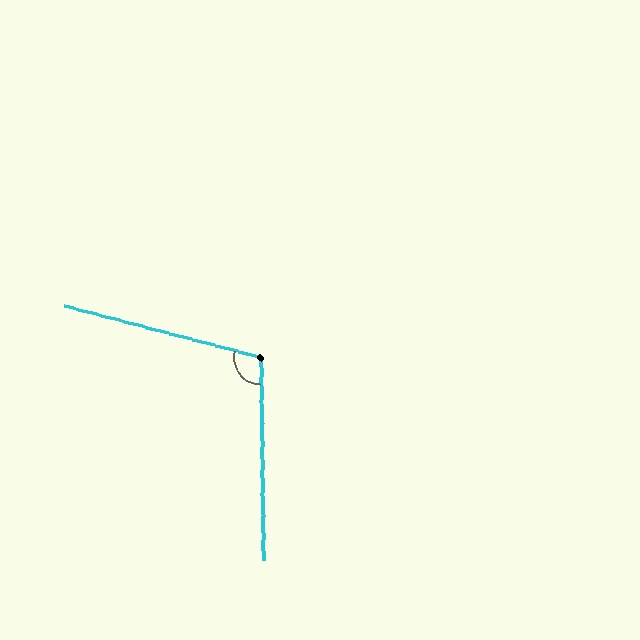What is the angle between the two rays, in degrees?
Approximately 105 degrees.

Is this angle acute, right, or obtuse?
It is obtuse.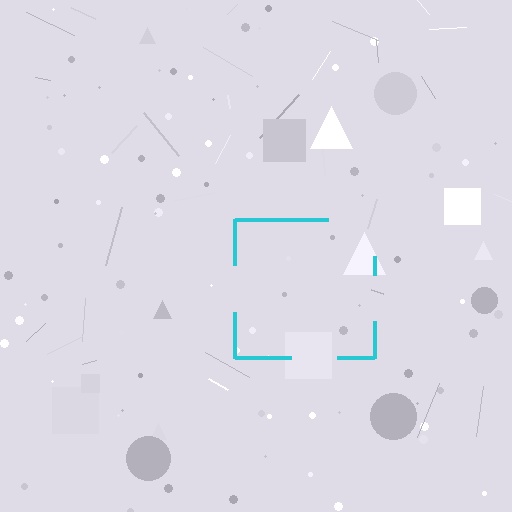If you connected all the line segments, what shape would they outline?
They would outline a square.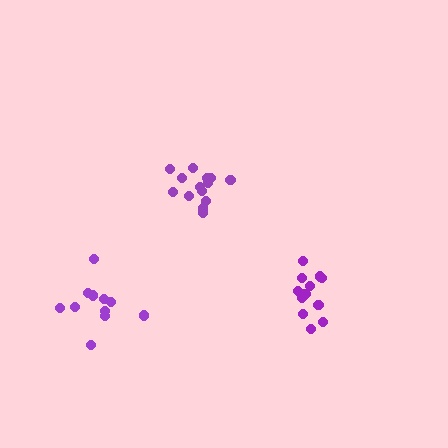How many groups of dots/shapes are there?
There are 3 groups.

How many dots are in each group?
Group 1: 14 dots, Group 2: 11 dots, Group 3: 13 dots (38 total).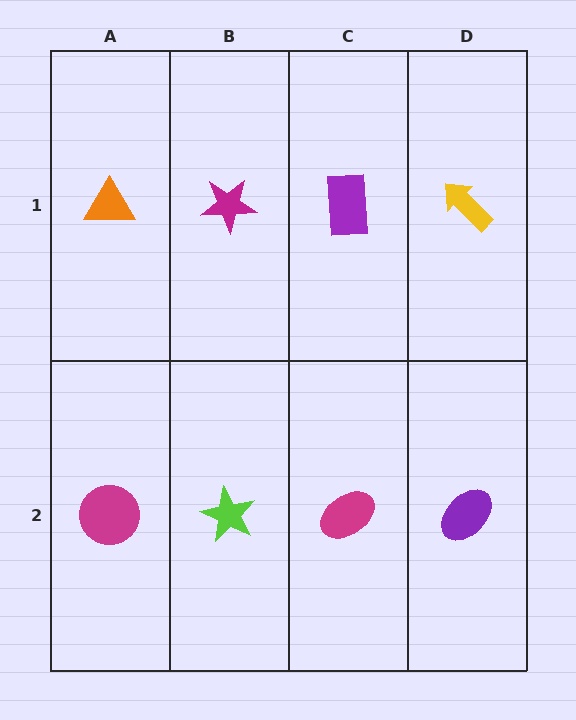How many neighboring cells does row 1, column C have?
3.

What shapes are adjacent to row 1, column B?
A lime star (row 2, column B), an orange triangle (row 1, column A), a purple rectangle (row 1, column C).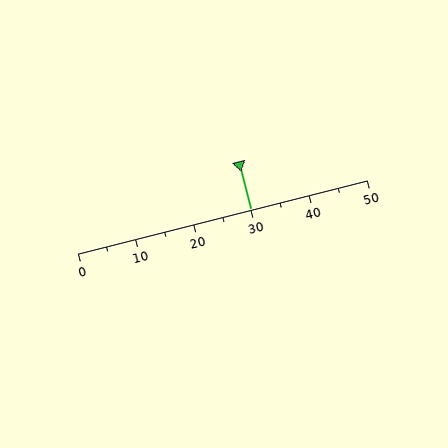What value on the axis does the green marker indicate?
The marker indicates approximately 30.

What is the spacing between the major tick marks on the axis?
The major ticks are spaced 10 apart.